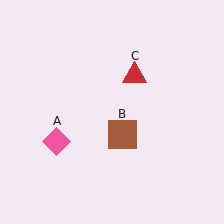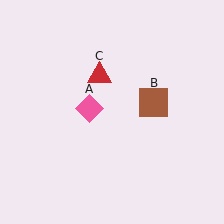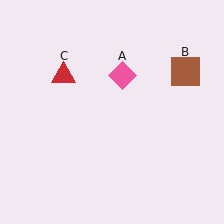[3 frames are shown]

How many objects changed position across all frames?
3 objects changed position: pink diamond (object A), brown square (object B), red triangle (object C).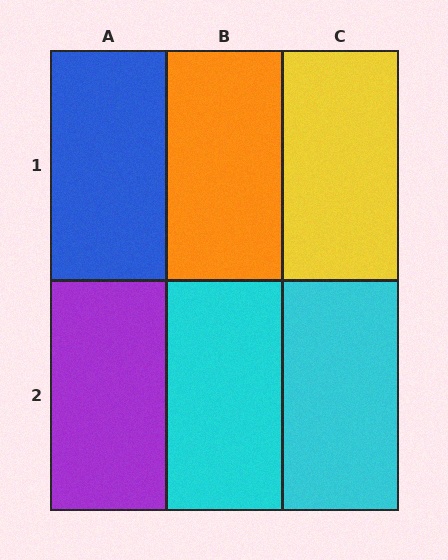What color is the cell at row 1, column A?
Blue.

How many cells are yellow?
1 cell is yellow.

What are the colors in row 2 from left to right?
Purple, cyan, cyan.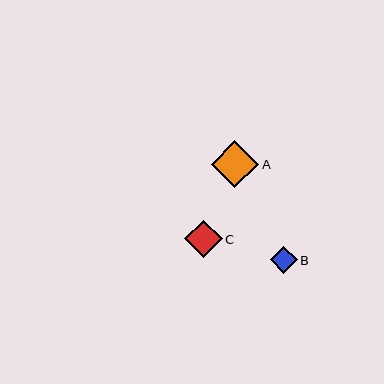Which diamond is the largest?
Diamond A is the largest with a size of approximately 47 pixels.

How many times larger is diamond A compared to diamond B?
Diamond A is approximately 1.7 times the size of diamond B.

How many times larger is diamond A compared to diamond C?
Diamond A is approximately 1.3 times the size of diamond C.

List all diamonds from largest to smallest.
From largest to smallest: A, C, B.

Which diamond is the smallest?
Diamond B is the smallest with a size of approximately 27 pixels.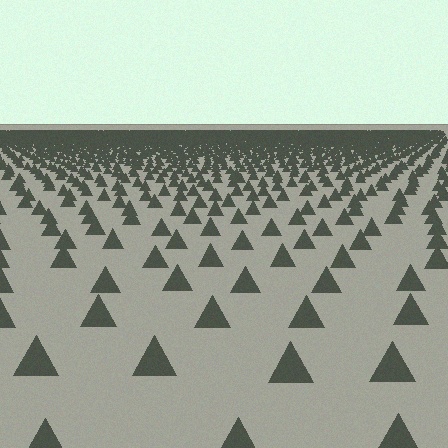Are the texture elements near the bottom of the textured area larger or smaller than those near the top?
Larger. Near the bottom, elements are closer to the viewer and appear at a bigger on-screen size.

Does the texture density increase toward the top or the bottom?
Density increases toward the top.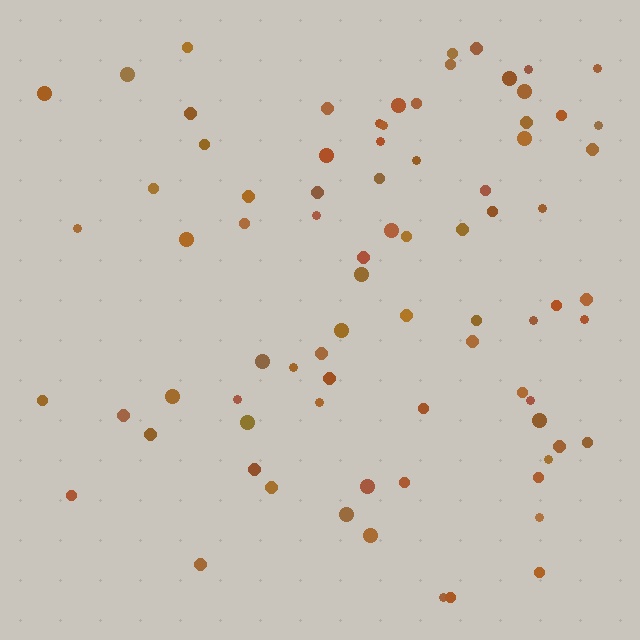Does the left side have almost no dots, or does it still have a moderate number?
Still a moderate number, just noticeably fewer than the right.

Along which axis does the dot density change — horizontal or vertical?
Horizontal.